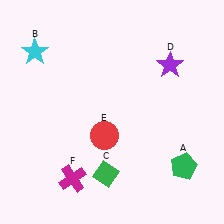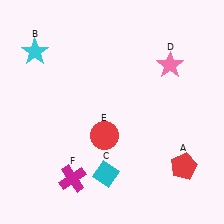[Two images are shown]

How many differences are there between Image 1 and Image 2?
There are 3 differences between the two images.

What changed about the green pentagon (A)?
In Image 1, A is green. In Image 2, it changed to red.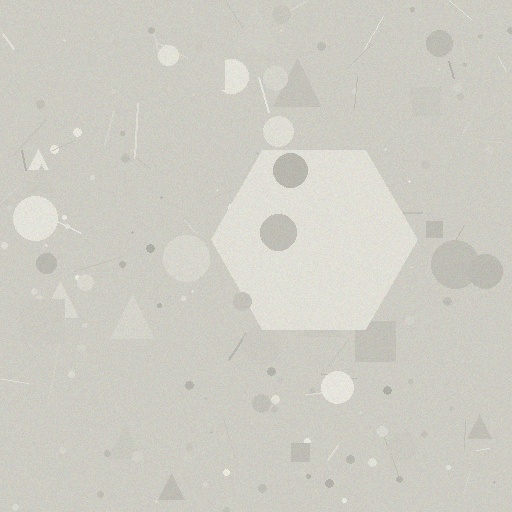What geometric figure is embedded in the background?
A hexagon is embedded in the background.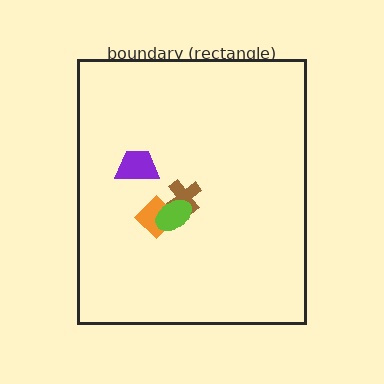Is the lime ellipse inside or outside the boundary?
Inside.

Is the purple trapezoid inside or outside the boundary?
Inside.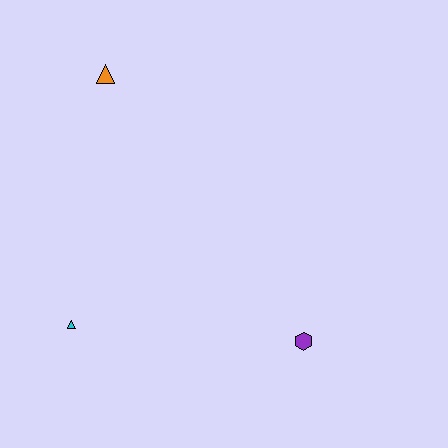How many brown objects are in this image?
There are no brown objects.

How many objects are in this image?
There are 3 objects.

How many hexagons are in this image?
There is 1 hexagon.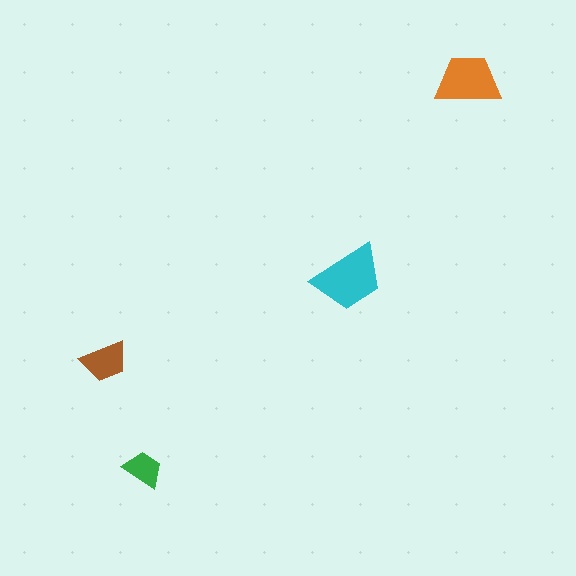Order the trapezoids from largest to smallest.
the cyan one, the orange one, the brown one, the green one.